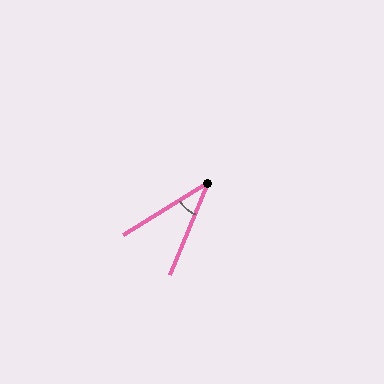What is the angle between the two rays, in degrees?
Approximately 36 degrees.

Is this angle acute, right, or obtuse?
It is acute.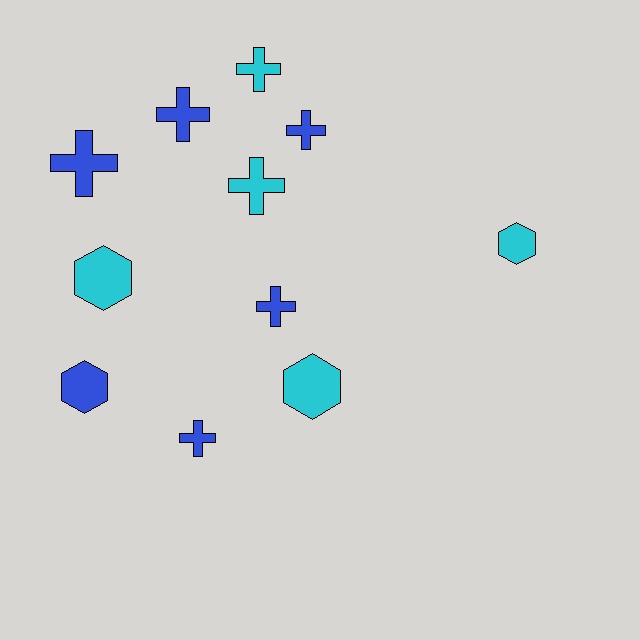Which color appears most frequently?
Blue, with 6 objects.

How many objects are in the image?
There are 11 objects.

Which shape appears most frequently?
Cross, with 7 objects.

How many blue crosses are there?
There are 5 blue crosses.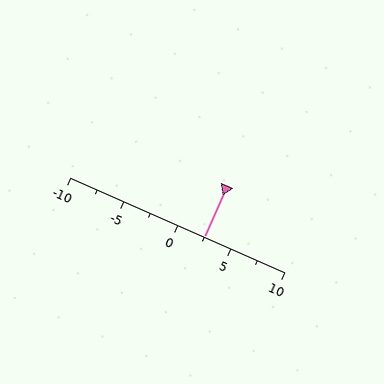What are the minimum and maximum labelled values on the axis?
The axis runs from -10 to 10.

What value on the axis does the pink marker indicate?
The marker indicates approximately 2.5.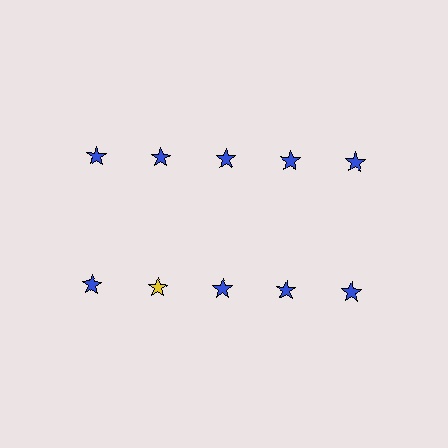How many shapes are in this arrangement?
There are 10 shapes arranged in a grid pattern.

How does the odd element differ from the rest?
It has a different color: yellow instead of blue.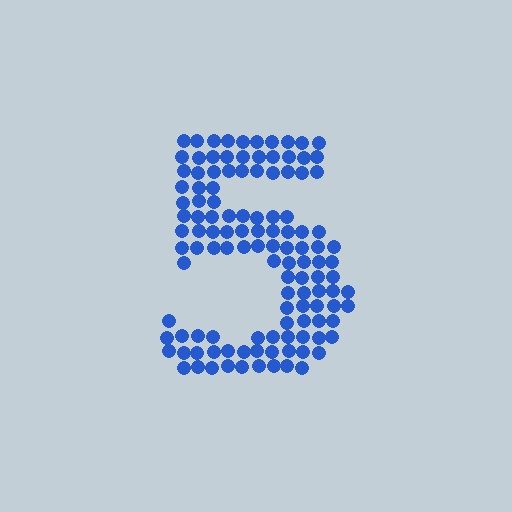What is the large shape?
The large shape is the digit 5.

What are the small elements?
The small elements are circles.